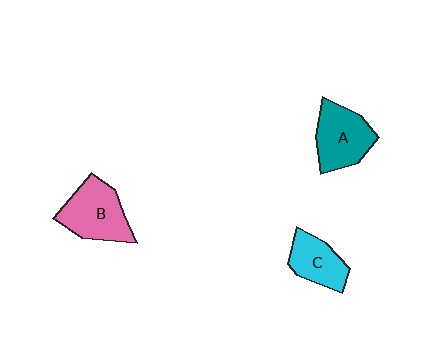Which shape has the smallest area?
Shape C (cyan).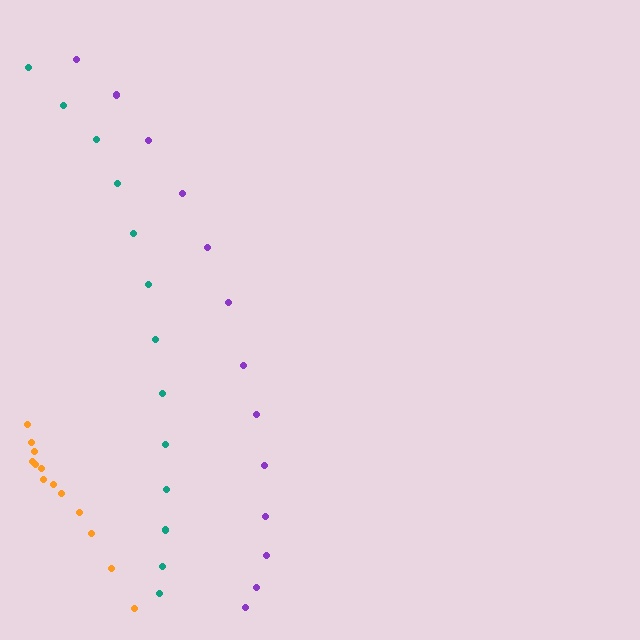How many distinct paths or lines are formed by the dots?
There are 3 distinct paths.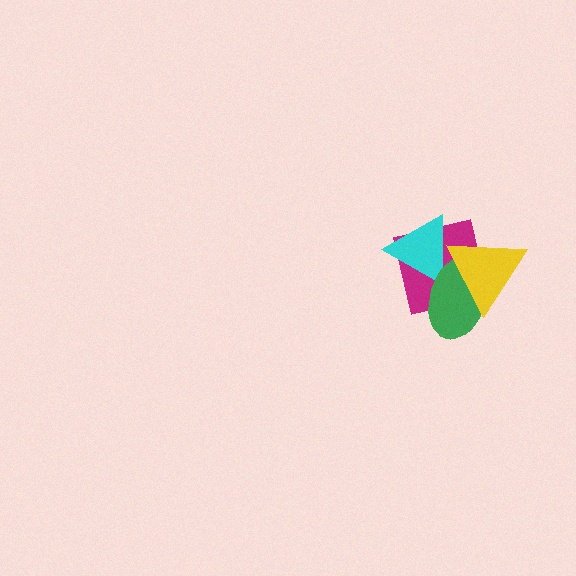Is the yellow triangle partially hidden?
No, no other shape covers it.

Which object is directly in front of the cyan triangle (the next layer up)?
The green ellipse is directly in front of the cyan triangle.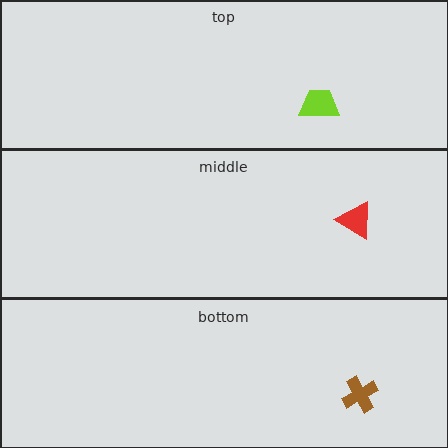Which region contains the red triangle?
The middle region.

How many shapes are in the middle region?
1.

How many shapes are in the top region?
1.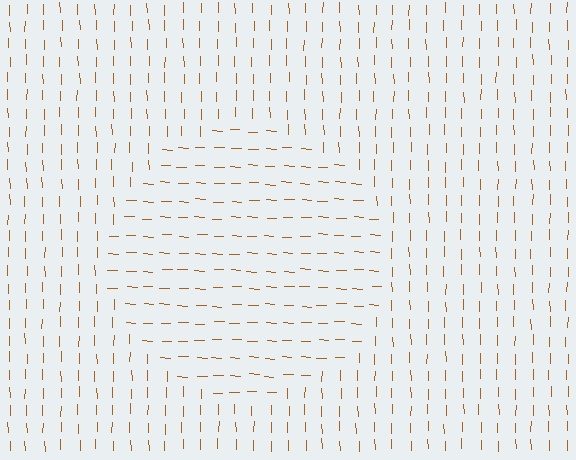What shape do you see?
I see a circle.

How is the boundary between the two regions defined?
The boundary is defined purely by a change in line orientation (approximately 87 degrees difference). All lines are the same color and thickness.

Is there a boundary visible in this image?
Yes, there is a texture boundary formed by a change in line orientation.